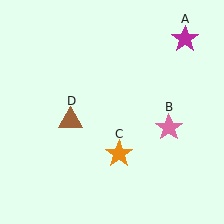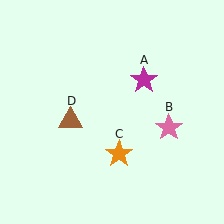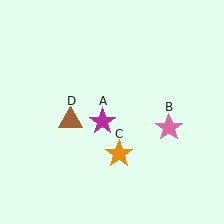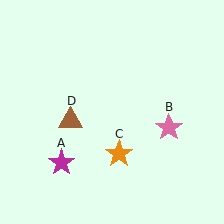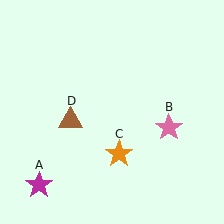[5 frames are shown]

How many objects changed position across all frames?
1 object changed position: magenta star (object A).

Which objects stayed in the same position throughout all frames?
Pink star (object B) and orange star (object C) and brown triangle (object D) remained stationary.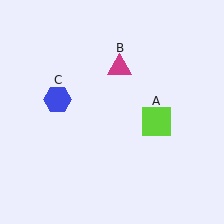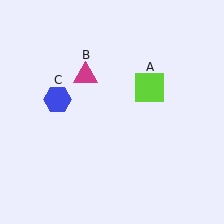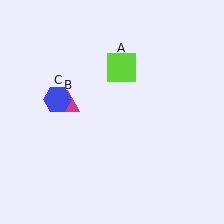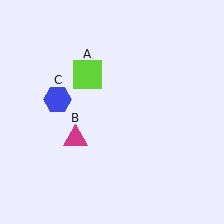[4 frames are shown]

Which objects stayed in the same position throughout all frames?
Blue hexagon (object C) remained stationary.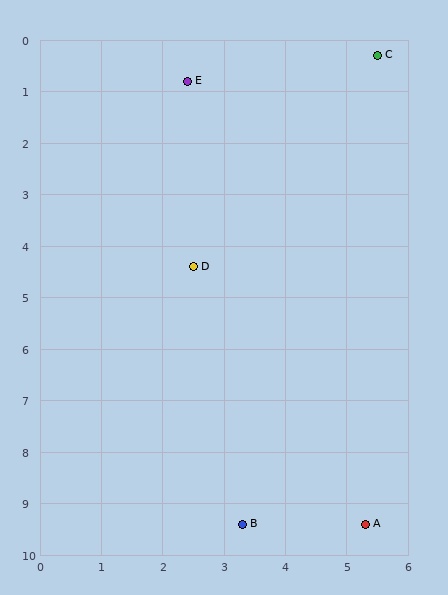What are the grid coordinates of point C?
Point C is at approximately (5.5, 0.3).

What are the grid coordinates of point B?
Point B is at approximately (3.3, 9.4).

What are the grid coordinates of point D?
Point D is at approximately (2.5, 4.4).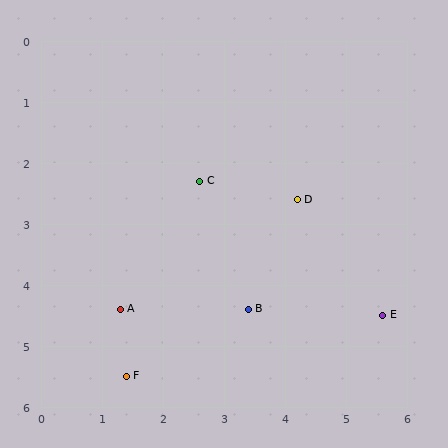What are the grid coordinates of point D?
Point D is at approximately (4.2, 2.6).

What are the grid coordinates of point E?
Point E is at approximately (5.6, 4.5).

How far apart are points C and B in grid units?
Points C and B are about 2.2 grid units apart.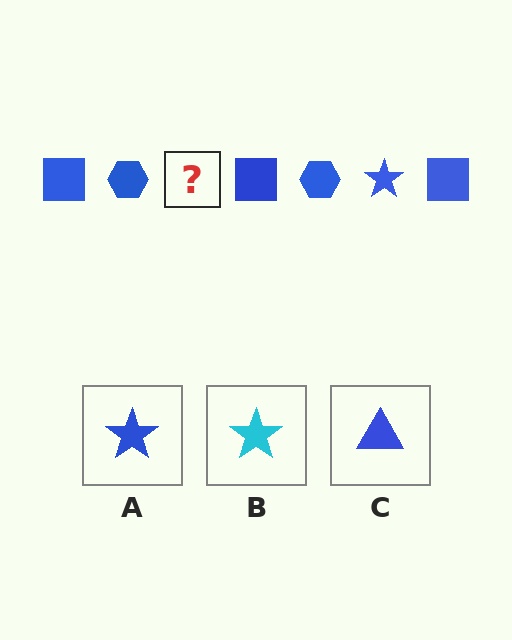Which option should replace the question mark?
Option A.